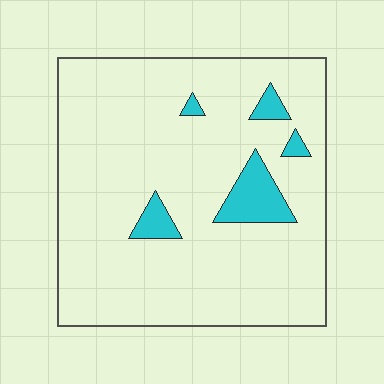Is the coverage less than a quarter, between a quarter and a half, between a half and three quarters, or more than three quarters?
Less than a quarter.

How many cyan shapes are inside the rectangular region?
5.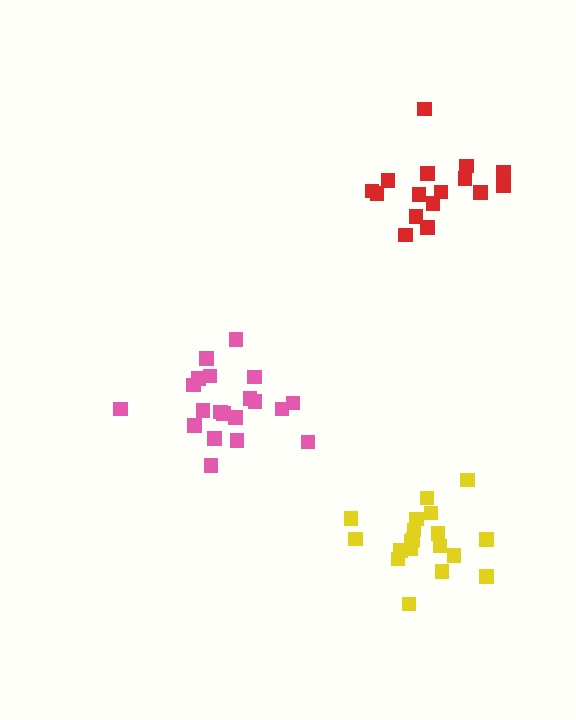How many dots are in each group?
Group 1: 20 dots, Group 2: 16 dots, Group 3: 19 dots (55 total).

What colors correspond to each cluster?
The clusters are colored: pink, red, yellow.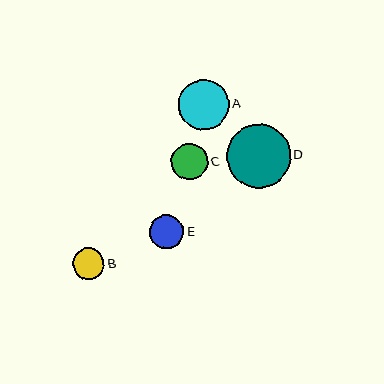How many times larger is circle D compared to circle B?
Circle D is approximately 2.0 times the size of circle B.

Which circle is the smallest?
Circle B is the smallest with a size of approximately 32 pixels.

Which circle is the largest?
Circle D is the largest with a size of approximately 64 pixels.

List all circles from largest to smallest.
From largest to smallest: D, A, C, E, B.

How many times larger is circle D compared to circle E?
Circle D is approximately 1.9 times the size of circle E.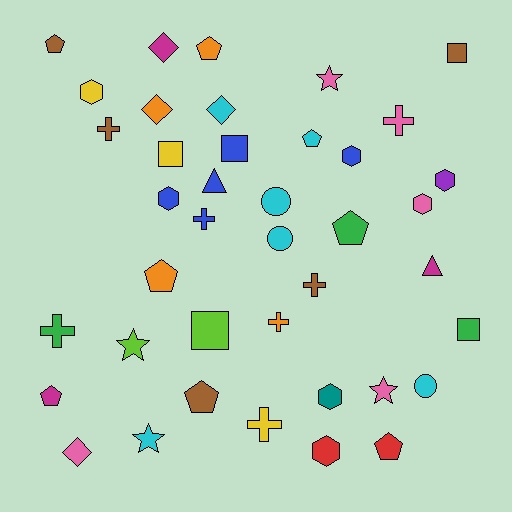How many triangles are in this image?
There are 2 triangles.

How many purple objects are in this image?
There is 1 purple object.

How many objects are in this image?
There are 40 objects.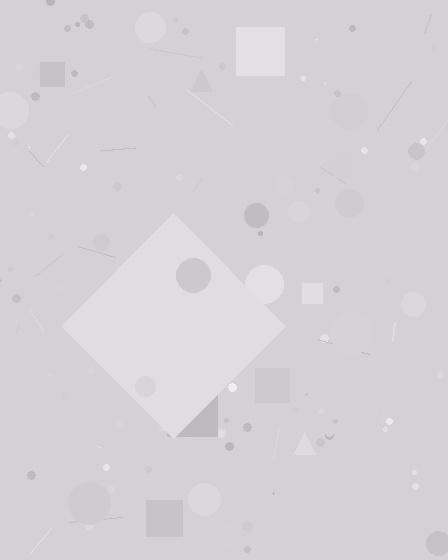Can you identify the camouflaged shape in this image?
The camouflaged shape is a diamond.